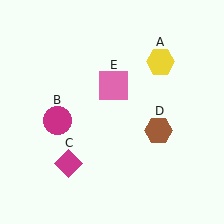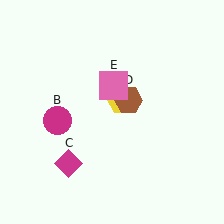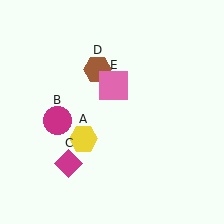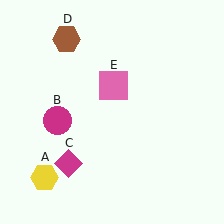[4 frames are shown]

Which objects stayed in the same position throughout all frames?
Magenta circle (object B) and magenta diamond (object C) and pink square (object E) remained stationary.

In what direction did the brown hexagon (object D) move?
The brown hexagon (object D) moved up and to the left.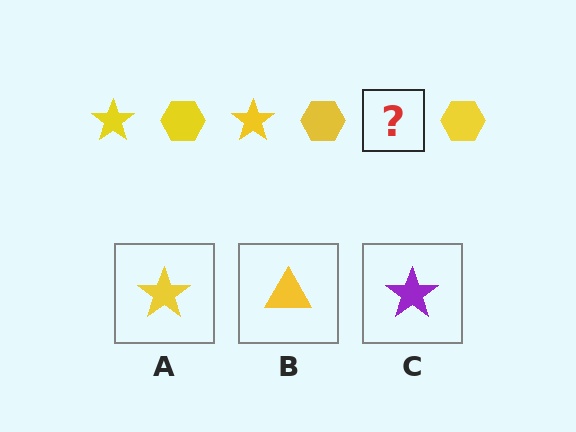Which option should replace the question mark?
Option A.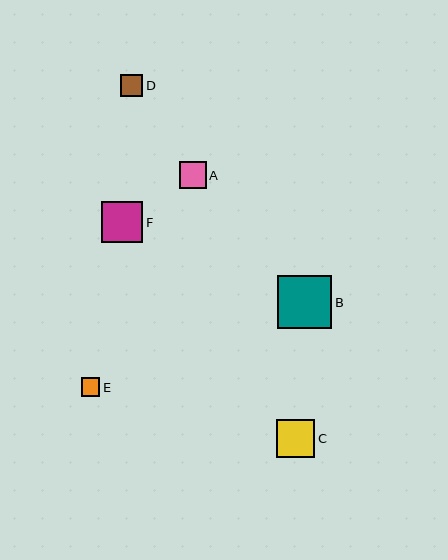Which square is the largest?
Square B is the largest with a size of approximately 54 pixels.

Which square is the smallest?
Square E is the smallest with a size of approximately 19 pixels.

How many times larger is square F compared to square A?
Square F is approximately 1.5 times the size of square A.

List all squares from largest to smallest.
From largest to smallest: B, F, C, A, D, E.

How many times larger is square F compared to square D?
Square F is approximately 1.8 times the size of square D.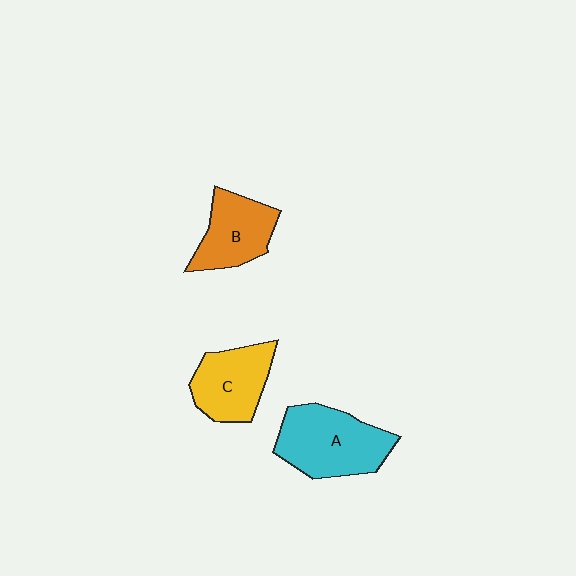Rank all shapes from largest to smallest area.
From largest to smallest: A (cyan), C (yellow), B (orange).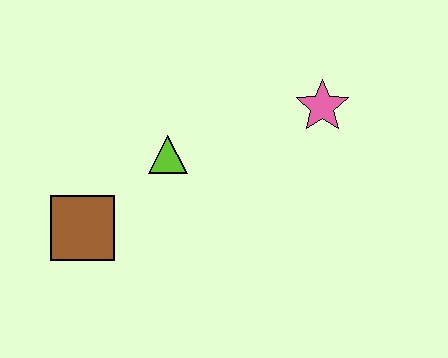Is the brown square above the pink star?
No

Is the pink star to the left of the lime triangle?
No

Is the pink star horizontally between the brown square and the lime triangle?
No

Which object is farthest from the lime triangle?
The pink star is farthest from the lime triangle.